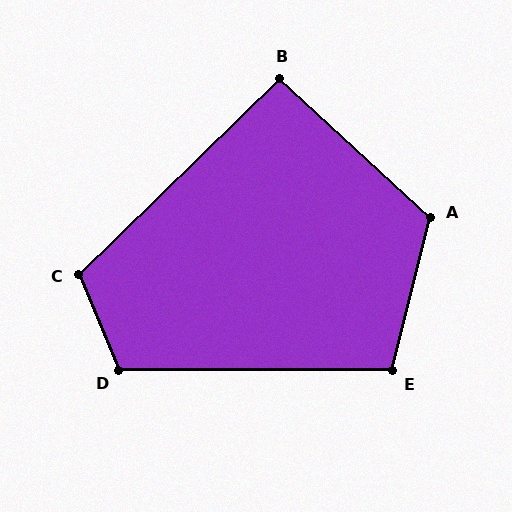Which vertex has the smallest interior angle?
B, at approximately 93 degrees.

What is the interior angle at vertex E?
Approximately 104 degrees (obtuse).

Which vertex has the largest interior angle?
A, at approximately 119 degrees.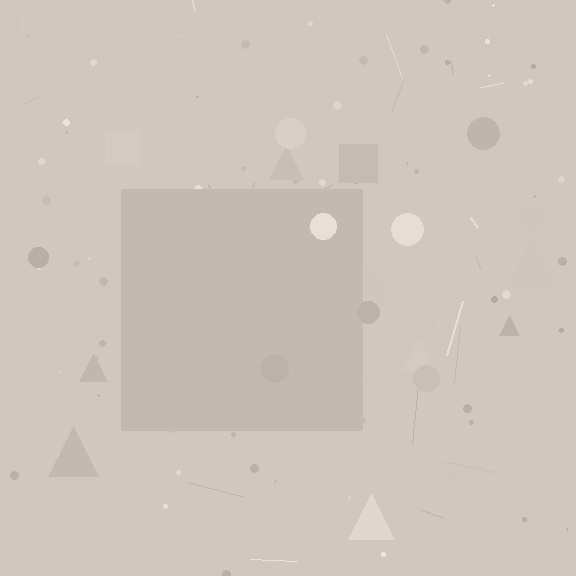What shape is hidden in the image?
A square is hidden in the image.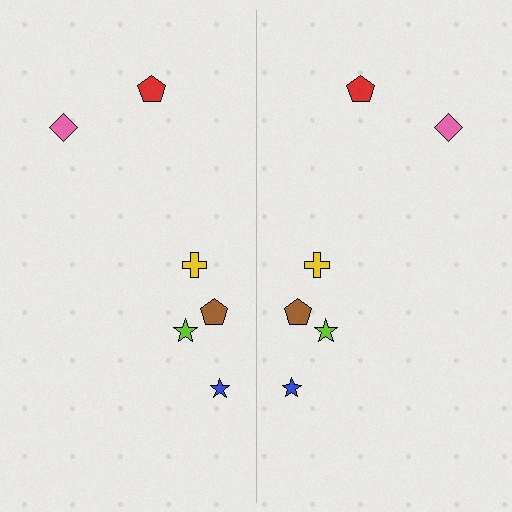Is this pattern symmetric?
Yes, this pattern has bilateral (reflection) symmetry.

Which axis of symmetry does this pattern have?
The pattern has a vertical axis of symmetry running through the center of the image.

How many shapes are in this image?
There are 12 shapes in this image.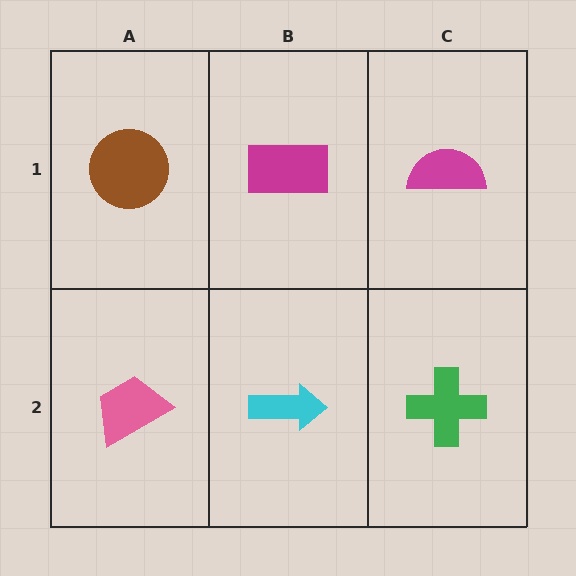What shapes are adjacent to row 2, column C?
A magenta semicircle (row 1, column C), a cyan arrow (row 2, column B).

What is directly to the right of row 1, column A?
A magenta rectangle.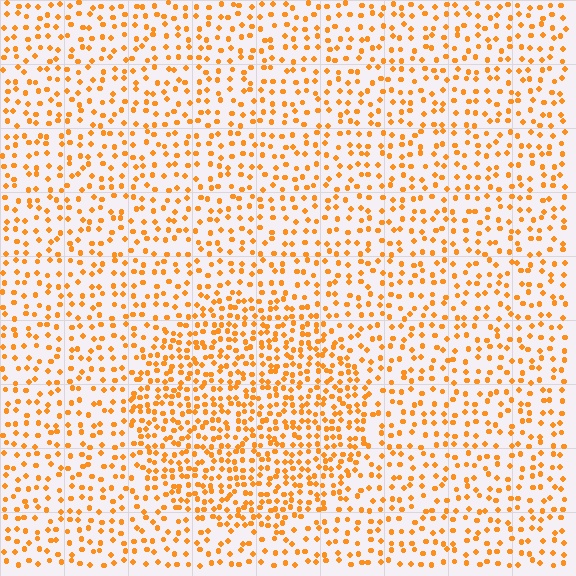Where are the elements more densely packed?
The elements are more densely packed inside the circle boundary.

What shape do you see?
I see a circle.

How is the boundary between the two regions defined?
The boundary is defined by a change in element density (approximately 1.8x ratio). All elements are the same color, size, and shape.